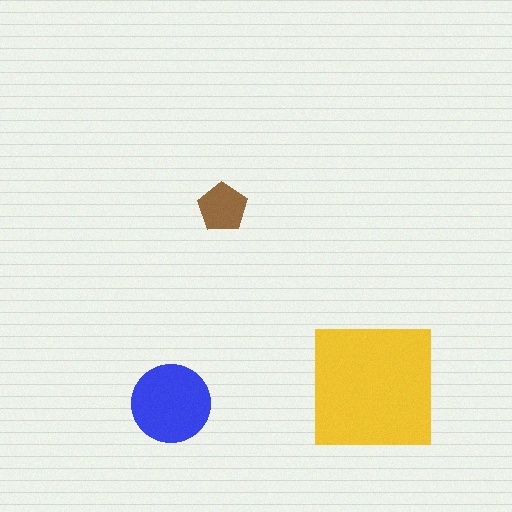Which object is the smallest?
The brown pentagon.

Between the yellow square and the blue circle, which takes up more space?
The yellow square.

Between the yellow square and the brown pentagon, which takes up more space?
The yellow square.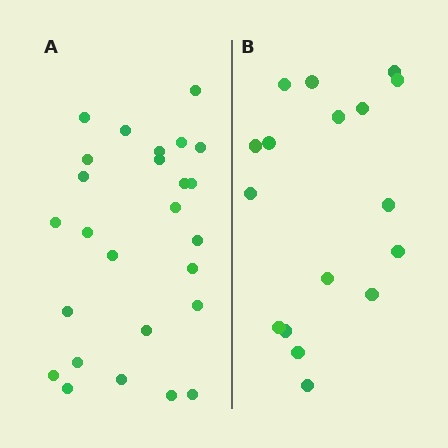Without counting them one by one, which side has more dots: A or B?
Region A (the left region) has more dots.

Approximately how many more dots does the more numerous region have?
Region A has roughly 8 or so more dots than region B.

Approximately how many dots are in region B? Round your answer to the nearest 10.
About 20 dots. (The exact count is 17, which rounds to 20.)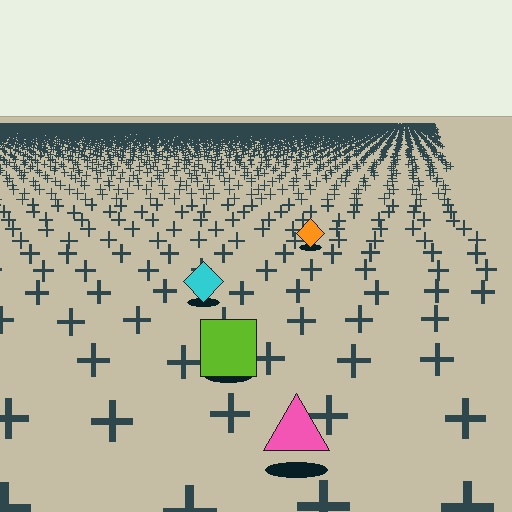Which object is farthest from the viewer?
The orange diamond is farthest from the viewer. It appears smaller and the ground texture around it is denser.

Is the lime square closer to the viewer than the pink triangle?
No. The pink triangle is closer — you can tell from the texture gradient: the ground texture is coarser near it.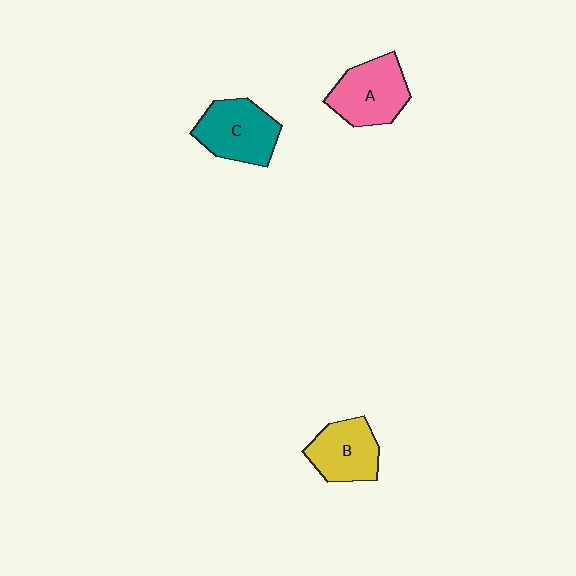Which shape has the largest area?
Shape A (pink).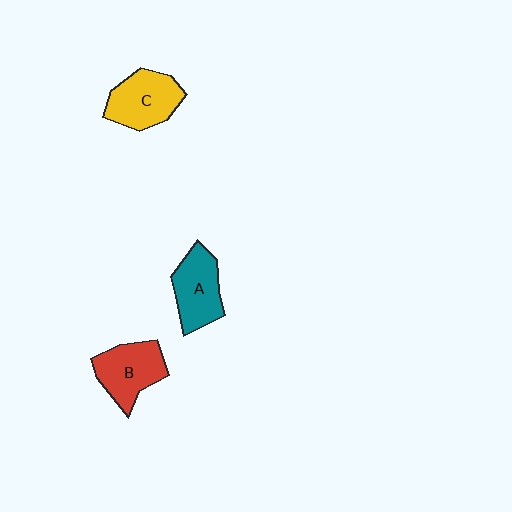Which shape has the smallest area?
Shape A (teal).